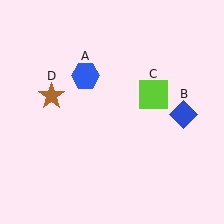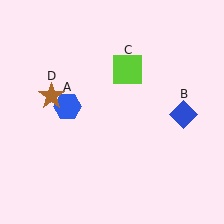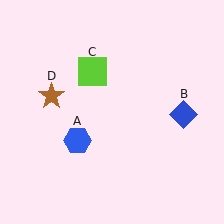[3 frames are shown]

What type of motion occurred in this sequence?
The blue hexagon (object A), lime square (object C) rotated counterclockwise around the center of the scene.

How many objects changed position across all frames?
2 objects changed position: blue hexagon (object A), lime square (object C).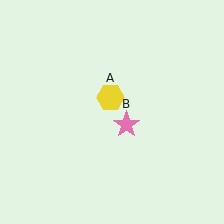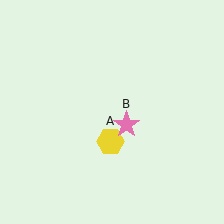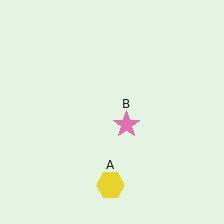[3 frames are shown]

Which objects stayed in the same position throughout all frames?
Pink star (object B) remained stationary.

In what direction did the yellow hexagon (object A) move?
The yellow hexagon (object A) moved down.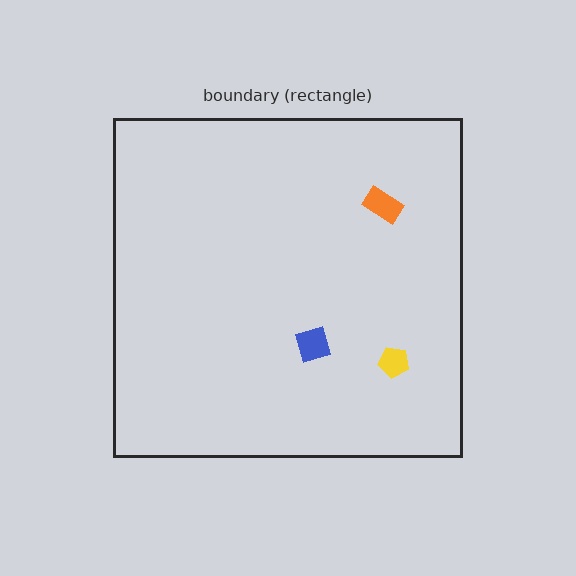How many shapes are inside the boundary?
3 inside, 0 outside.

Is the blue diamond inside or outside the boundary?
Inside.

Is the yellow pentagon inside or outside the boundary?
Inside.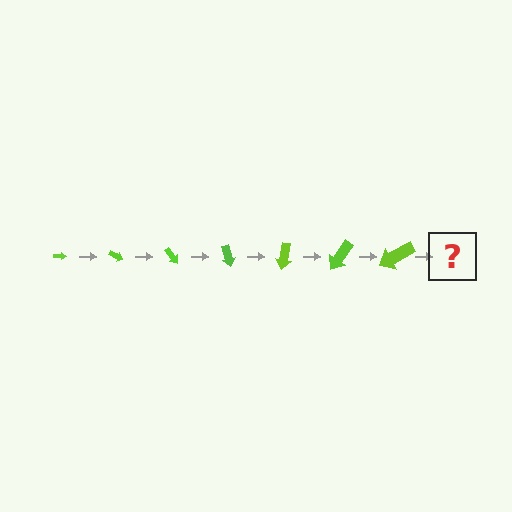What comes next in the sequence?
The next element should be an arrow, larger than the previous one and rotated 175 degrees from the start.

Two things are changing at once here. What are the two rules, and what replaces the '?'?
The two rules are that the arrow grows larger each step and it rotates 25 degrees each step. The '?' should be an arrow, larger than the previous one and rotated 175 degrees from the start.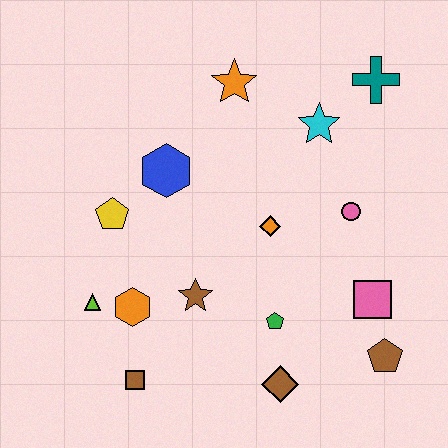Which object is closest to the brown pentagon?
The pink square is closest to the brown pentagon.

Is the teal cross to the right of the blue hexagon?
Yes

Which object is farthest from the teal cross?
The brown square is farthest from the teal cross.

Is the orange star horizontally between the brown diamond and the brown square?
Yes